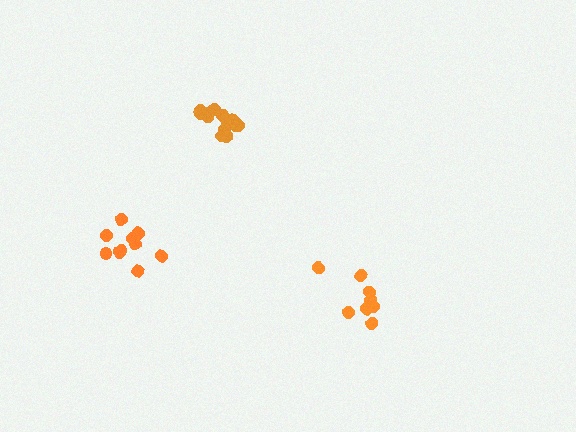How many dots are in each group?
Group 1: 8 dots, Group 2: 10 dots, Group 3: 14 dots (32 total).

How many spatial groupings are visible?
There are 3 spatial groupings.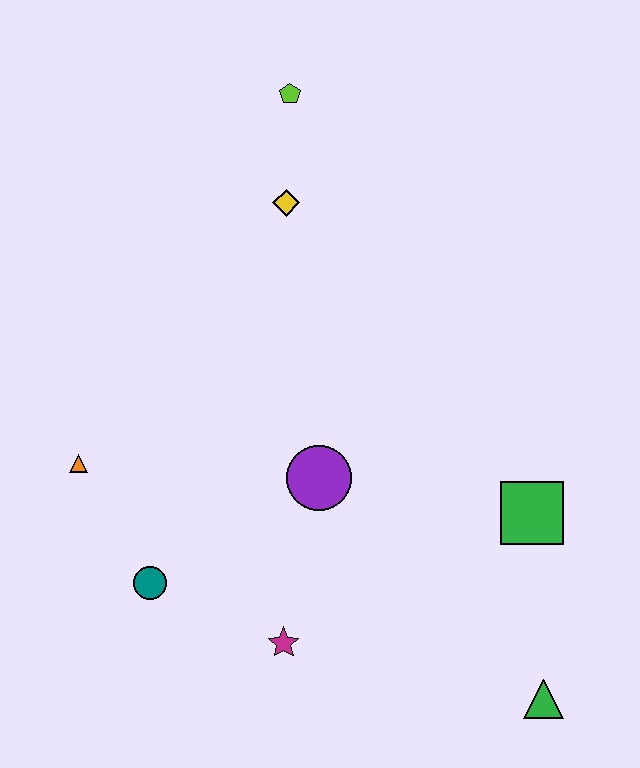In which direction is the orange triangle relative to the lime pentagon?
The orange triangle is below the lime pentagon.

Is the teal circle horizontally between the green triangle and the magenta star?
No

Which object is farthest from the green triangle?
The lime pentagon is farthest from the green triangle.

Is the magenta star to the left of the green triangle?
Yes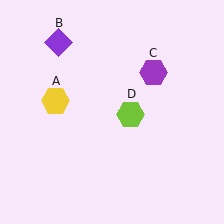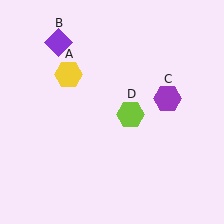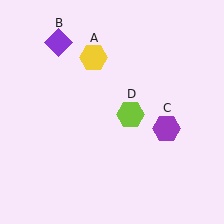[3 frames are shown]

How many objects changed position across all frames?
2 objects changed position: yellow hexagon (object A), purple hexagon (object C).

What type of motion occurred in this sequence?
The yellow hexagon (object A), purple hexagon (object C) rotated clockwise around the center of the scene.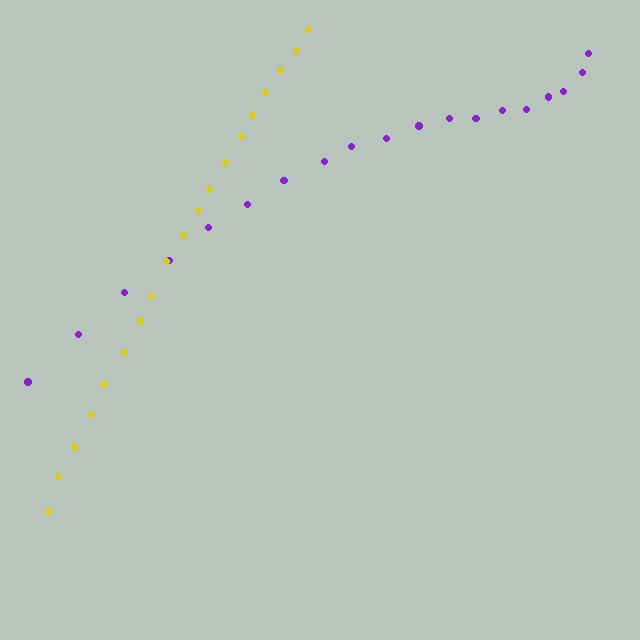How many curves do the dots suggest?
There are 2 distinct paths.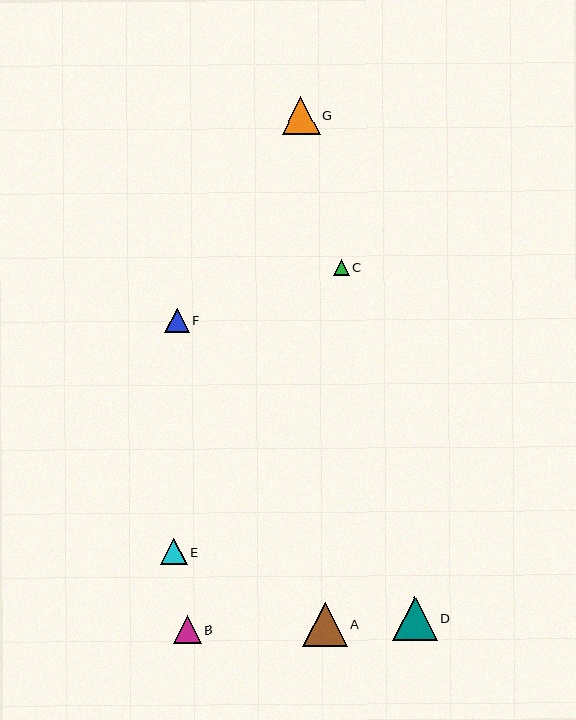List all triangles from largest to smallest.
From largest to smallest: A, D, G, B, E, F, C.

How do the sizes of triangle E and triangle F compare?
Triangle E and triangle F are approximately the same size.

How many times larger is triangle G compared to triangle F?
Triangle G is approximately 1.6 times the size of triangle F.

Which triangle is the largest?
Triangle A is the largest with a size of approximately 44 pixels.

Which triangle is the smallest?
Triangle C is the smallest with a size of approximately 16 pixels.